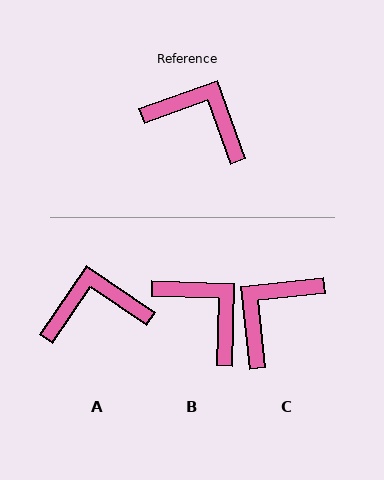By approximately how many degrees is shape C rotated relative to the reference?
Approximately 76 degrees counter-clockwise.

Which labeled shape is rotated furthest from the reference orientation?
C, about 76 degrees away.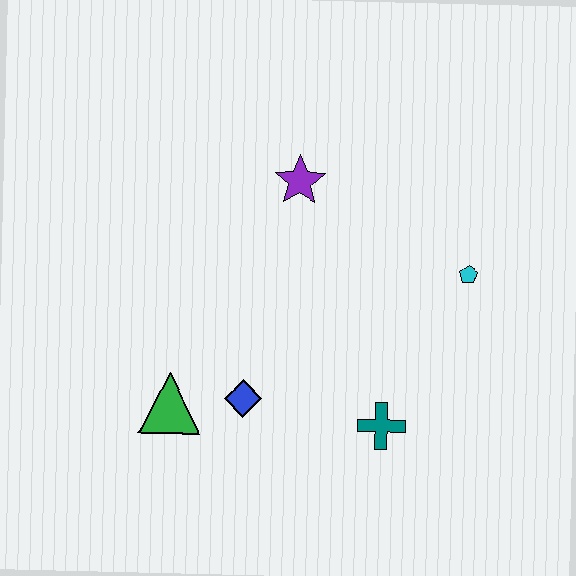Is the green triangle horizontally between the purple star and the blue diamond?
No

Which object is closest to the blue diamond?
The green triangle is closest to the blue diamond.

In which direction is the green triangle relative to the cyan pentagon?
The green triangle is to the left of the cyan pentagon.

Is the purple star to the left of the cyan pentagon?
Yes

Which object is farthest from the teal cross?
The purple star is farthest from the teal cross.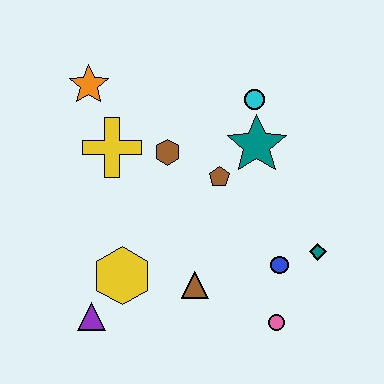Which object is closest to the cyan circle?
The teal star is closest to the cyan circle.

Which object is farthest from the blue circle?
The orange star is farthest from the blue circle.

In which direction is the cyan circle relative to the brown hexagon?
The cyan circle is to the right of the brown hexagon.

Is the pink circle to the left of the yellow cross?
No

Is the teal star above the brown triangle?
Yes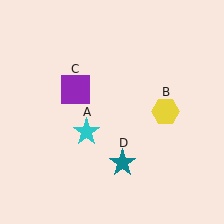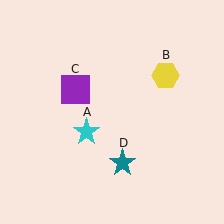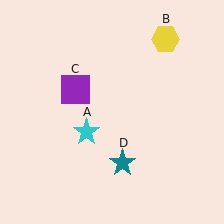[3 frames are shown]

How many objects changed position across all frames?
1 object changed position: yellow hexagon (object B).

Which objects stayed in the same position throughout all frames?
Cyan star (object A) and purple square (object C) and teal star (object D) remained stationary.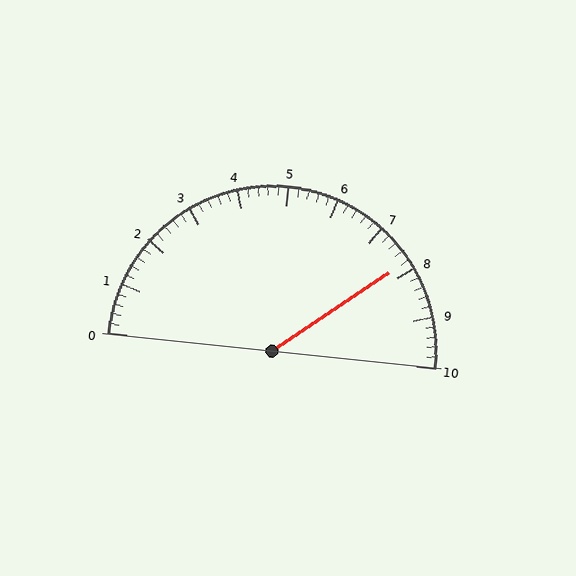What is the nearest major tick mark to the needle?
The nearest major tick mark is 8.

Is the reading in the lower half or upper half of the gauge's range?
The reading is in the upper half of the range (0 to 10).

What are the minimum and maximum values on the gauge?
The gauge ranges from 0 to 10.